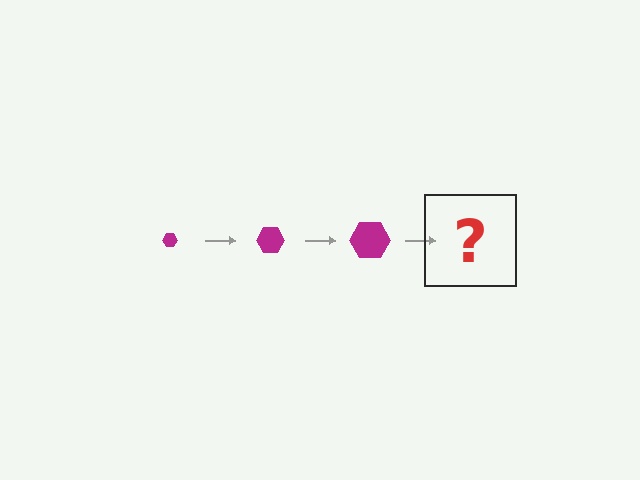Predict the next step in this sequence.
The next step is a magenta hexagon, larger than the previous one.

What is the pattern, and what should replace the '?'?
The pattern is that the hexagon gets progressively larger each step. The '?' should be a magenta hexagon, larger than the previous one.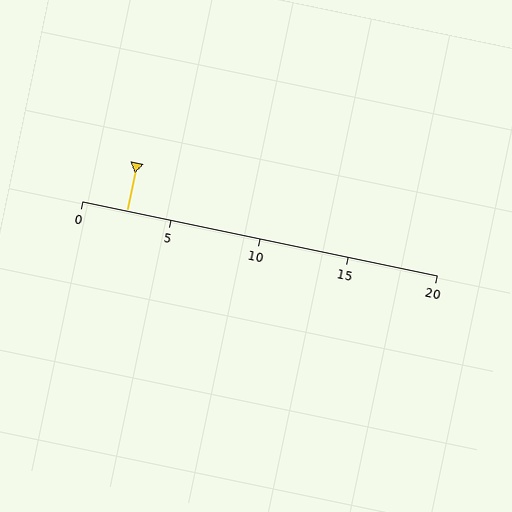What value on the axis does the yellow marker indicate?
The marker indicates approximately 2.5.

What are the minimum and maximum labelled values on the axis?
The axis runs from 0 to 20.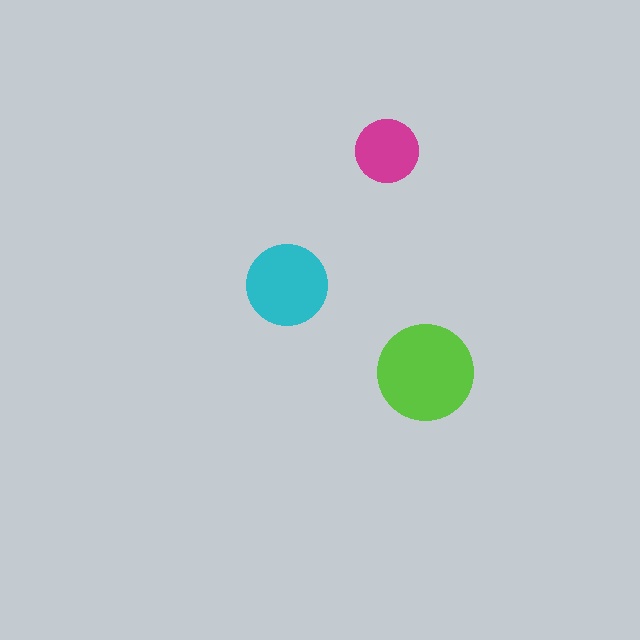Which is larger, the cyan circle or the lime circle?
The lime one.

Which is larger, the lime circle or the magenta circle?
The lime one.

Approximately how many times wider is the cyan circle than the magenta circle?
About 1.5 times wider.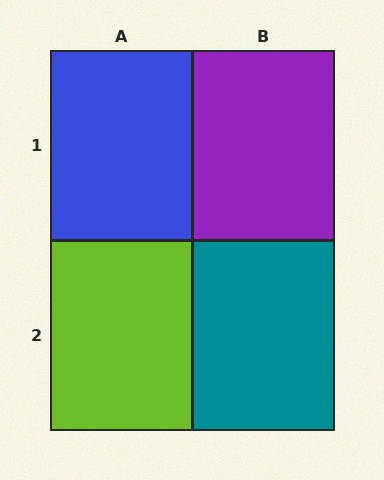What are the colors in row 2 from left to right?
Lime, teal.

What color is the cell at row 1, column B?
Purple.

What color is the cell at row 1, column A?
Blue.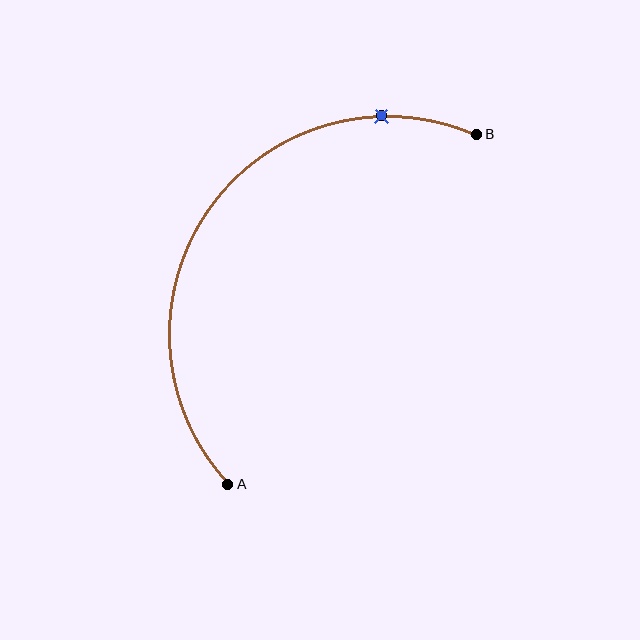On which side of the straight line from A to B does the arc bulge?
The arc bulges above and to the left of the straight line connecting A and B.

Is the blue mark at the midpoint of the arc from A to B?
No. The blue mark lies on the arc but is closer to endpoint B. The arc midpoint would be at the point on the curve equidistant along the arc from both A and B.